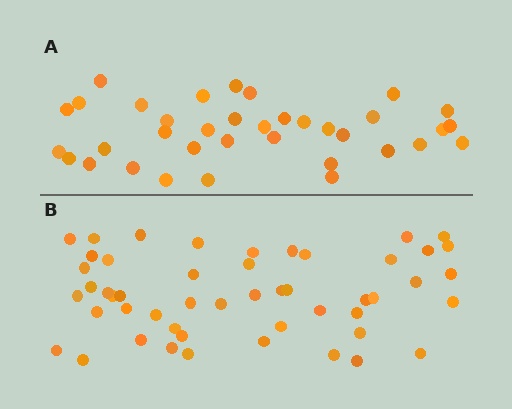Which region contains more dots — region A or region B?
Region B (the bottom region) has more dots.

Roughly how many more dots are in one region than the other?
Region B has approximately 15 more dots than region A.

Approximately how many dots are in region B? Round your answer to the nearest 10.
About 50 dots.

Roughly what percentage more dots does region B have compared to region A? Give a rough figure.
About 40% more.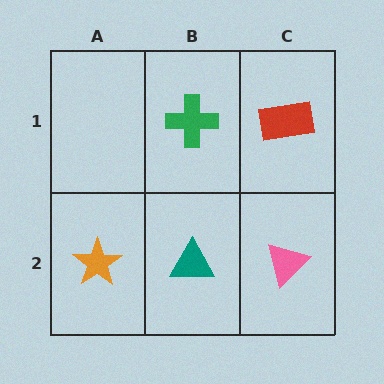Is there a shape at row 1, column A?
No, that cell is empty.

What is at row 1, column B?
A green cross.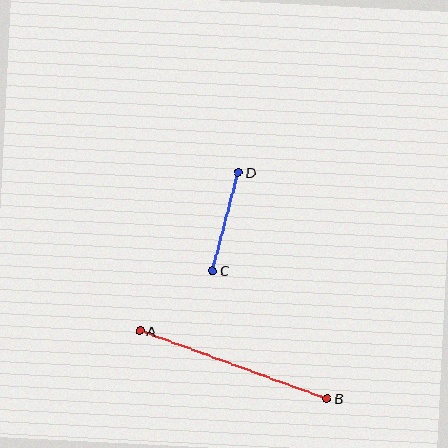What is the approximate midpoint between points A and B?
The midpoint is at approximately (234, 365) pixels.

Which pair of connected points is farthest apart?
Points A and B are farthest apart.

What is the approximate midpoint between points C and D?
The midpoint is at approximately (226, 222) pixels.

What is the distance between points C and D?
The distance is approximately 102 pixels.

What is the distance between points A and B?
The distance is approximately 199 pixels.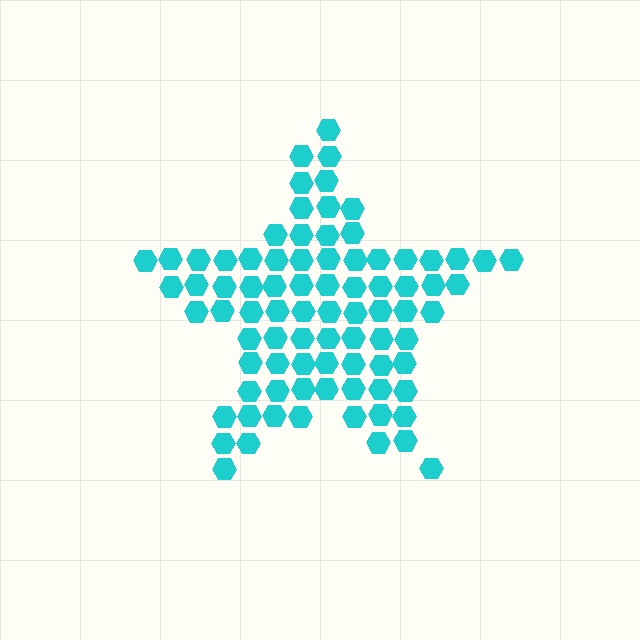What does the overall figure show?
The overall figure shows a star.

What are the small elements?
The small elements are hexagons.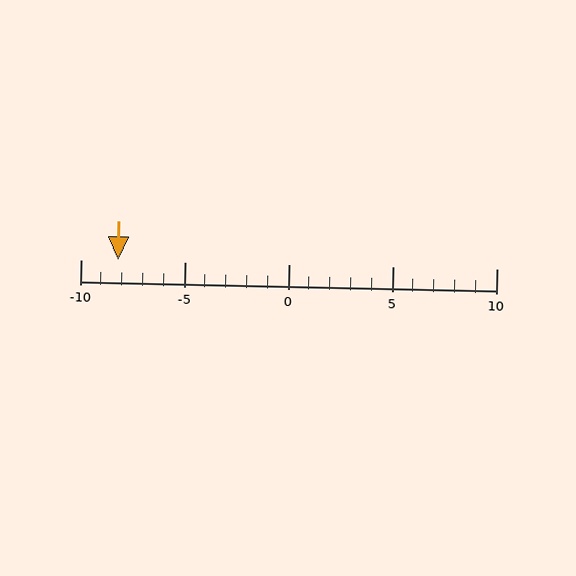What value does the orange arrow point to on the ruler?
The orange arrow points to approximately -8.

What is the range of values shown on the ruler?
The ruler shows values from -10 to 10.